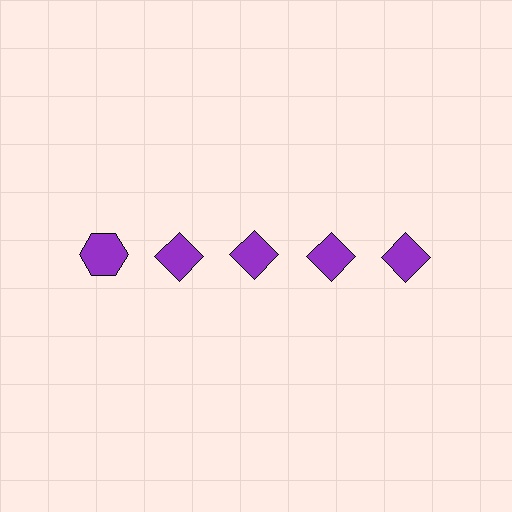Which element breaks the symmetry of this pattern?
The purple hexagon in the top row, leftmost column breaks the symmetry. All other shapes are purple diamonds.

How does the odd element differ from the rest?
It has a different shape: hexagon instead of diamond.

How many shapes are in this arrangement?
There are 5 shapes arranged in a grid pattern.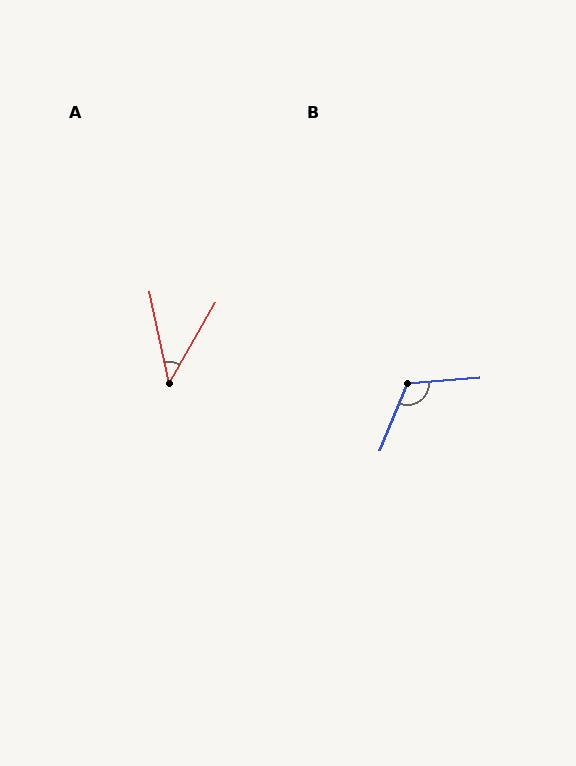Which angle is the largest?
B, at approximately 117 degrees.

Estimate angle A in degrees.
Approximately 42 degrees.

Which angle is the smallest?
A, at approximately 42 degrees.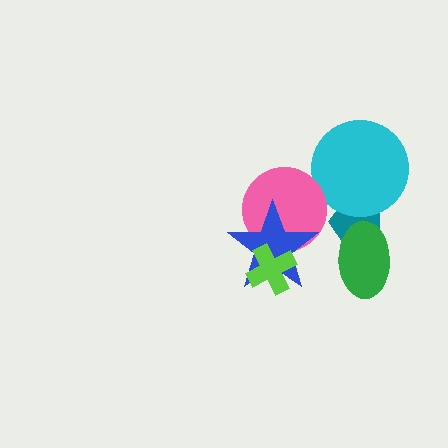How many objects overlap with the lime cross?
1 object overlaps with the lime cross.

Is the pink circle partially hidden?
Yes, it is partially covered by another shape.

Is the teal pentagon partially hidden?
Yes, it is partially covered by another shape.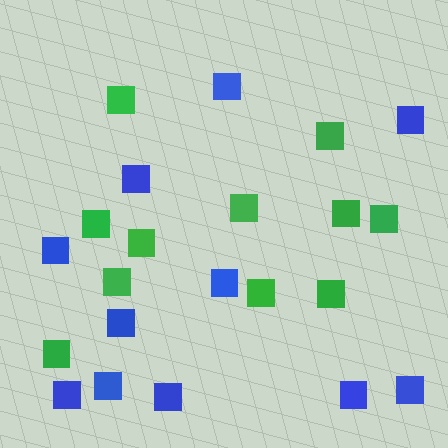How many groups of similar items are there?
There are 2 groups: one group of blue squares (11) and one group of green squares (11).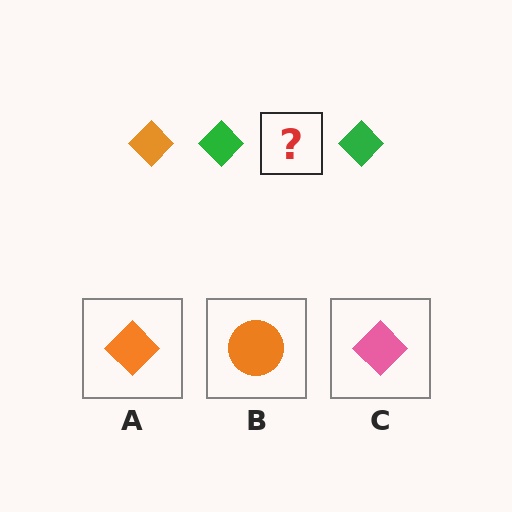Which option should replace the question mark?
Option A.